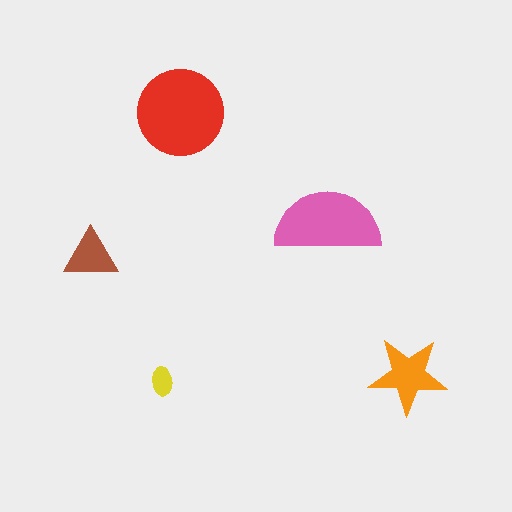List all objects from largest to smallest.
The red circle, the pink semicircle, the orange star, the brown triangle, the yellow ellipse.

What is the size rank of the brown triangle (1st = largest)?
4th.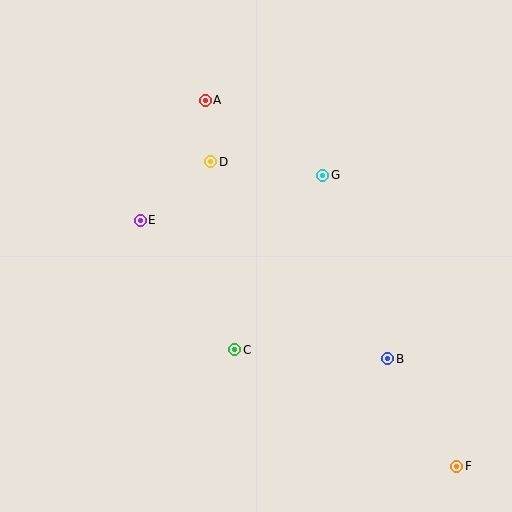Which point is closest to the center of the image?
Point C at (235, 350) is closest to the center.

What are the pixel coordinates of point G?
Point G is at (323, 175).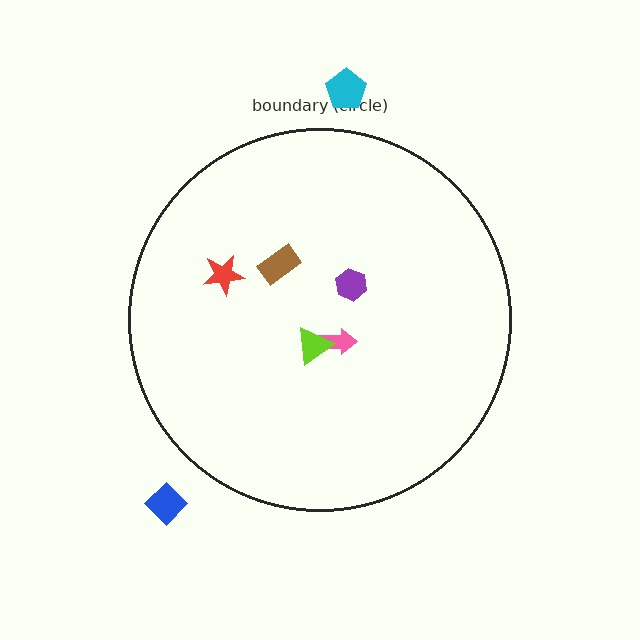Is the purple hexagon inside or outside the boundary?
Inside.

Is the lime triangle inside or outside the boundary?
Inside.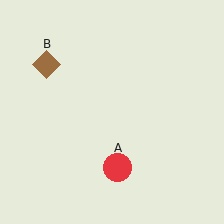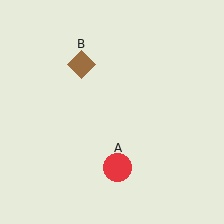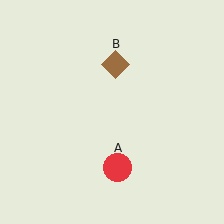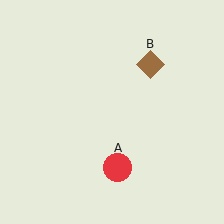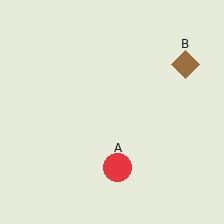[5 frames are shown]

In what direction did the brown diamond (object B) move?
The brown diamond (object B) moved right.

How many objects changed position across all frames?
1 object changed position: brown diamond (object B).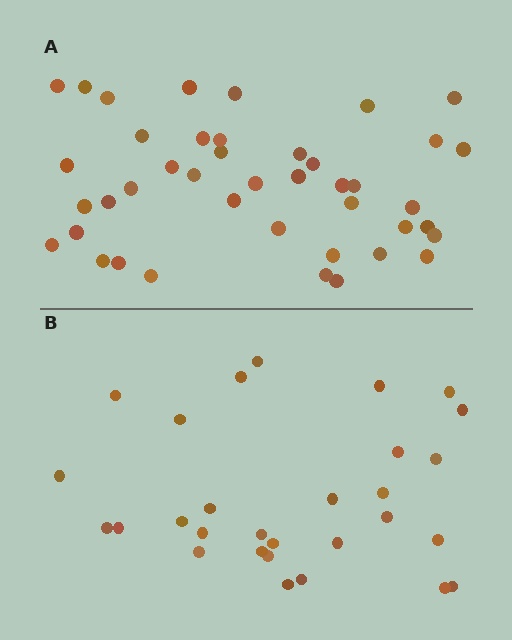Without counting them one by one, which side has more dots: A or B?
Region A (the top region) has more dots.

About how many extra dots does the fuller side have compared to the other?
Region A has approximately 15 more dots than region B.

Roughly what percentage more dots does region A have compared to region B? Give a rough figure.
About 45% more.